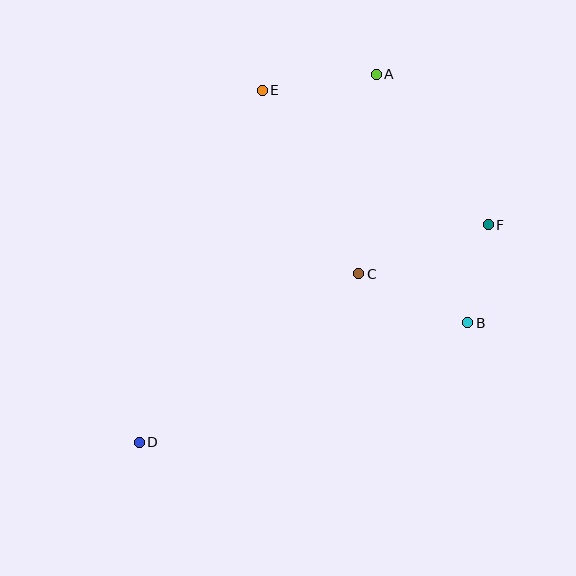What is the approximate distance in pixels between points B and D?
The distance between B and D is approximately 350 pixels.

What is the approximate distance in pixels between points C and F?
The distance between C and F is approximately 138 pixels.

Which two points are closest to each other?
Points B and F are closest to each other.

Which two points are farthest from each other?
Points A and D are farthest from each other.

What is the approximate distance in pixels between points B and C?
The distance between B and C is approximately 120 pixels.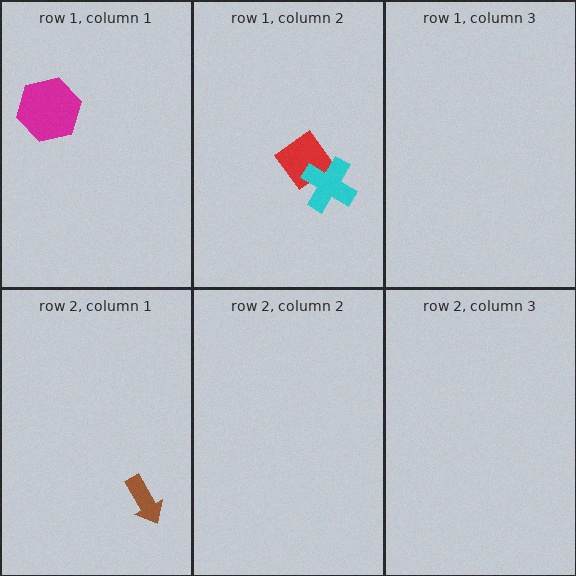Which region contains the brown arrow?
The row 2, column 1 region.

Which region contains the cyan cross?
The row 1, column 2 region.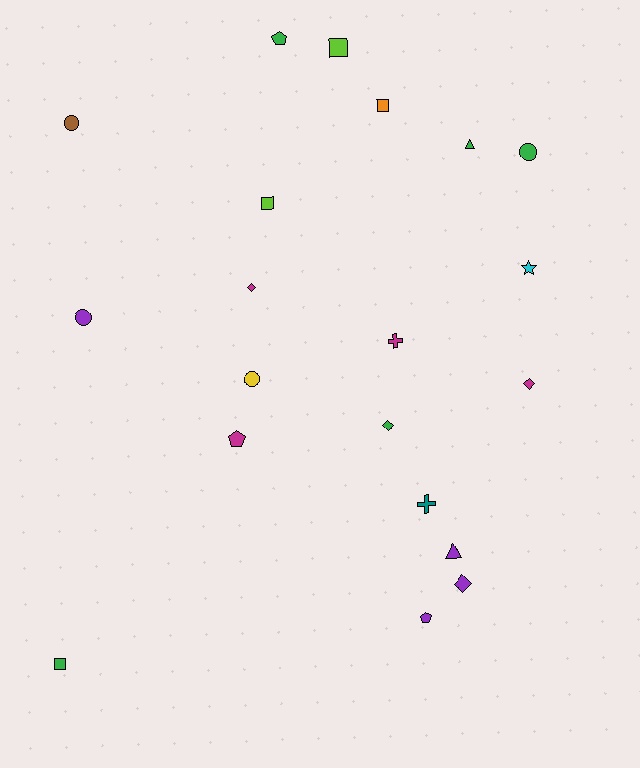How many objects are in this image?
There are 20 objects.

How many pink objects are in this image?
There are no pink objects.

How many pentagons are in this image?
There are 3 pentagons.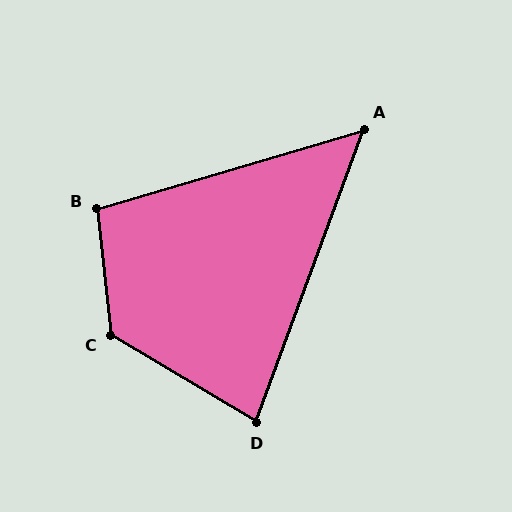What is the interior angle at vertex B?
Approximately 100 degrees (obtuse).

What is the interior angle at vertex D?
Approximately 80 degrees (acute).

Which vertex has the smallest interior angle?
A, at approximately 53 degrees.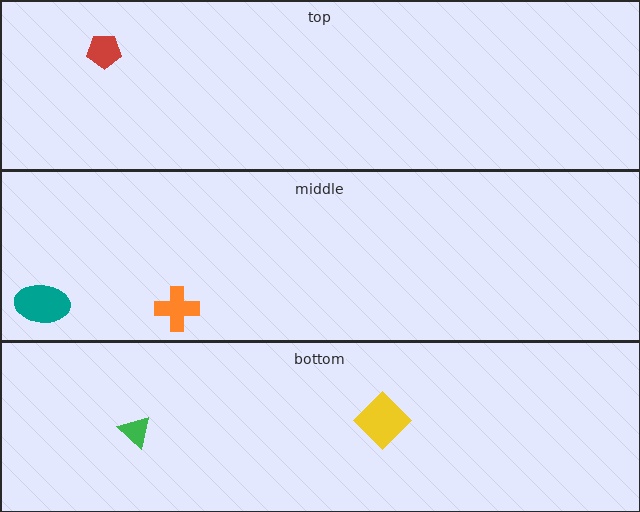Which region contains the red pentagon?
The top region.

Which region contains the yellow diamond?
The bottom region.